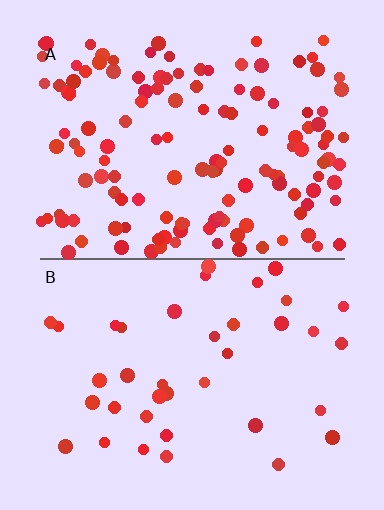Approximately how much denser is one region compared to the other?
Approximately 3.5× — region A over region B.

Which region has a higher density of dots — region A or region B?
A (the top).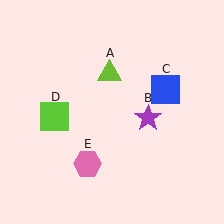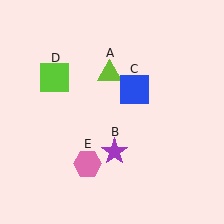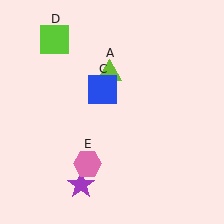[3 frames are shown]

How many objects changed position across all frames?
3 objects changed position: purple star (object B), blue square (object C), lime square (object D).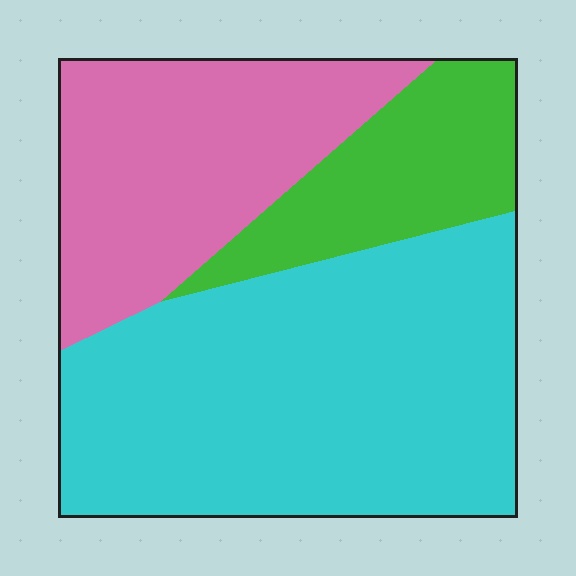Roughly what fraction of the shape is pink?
Pink covers roughly 30% of the shape.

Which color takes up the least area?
Green, at roughly 15%.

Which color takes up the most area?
Cyan, at roughly 55%.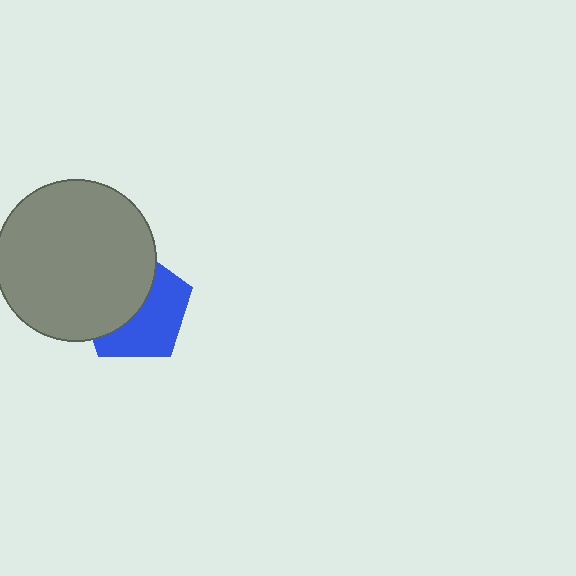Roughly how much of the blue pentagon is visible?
About half of it is visible (roughly 50%).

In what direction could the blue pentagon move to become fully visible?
The blue pentagon could move toward the lower-right. That would shift it out from behind the gray circle entirely.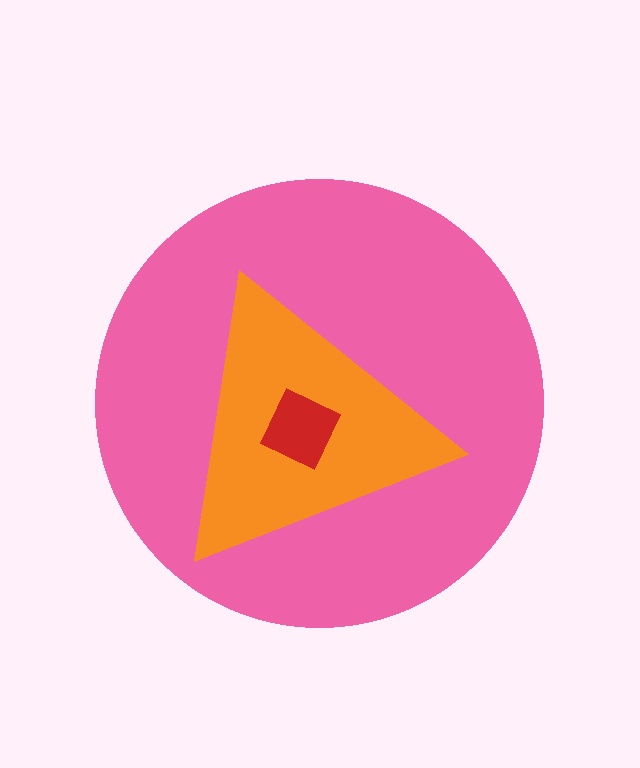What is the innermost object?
The red diamond.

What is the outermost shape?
The pink circle.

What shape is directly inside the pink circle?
The orange triangle.